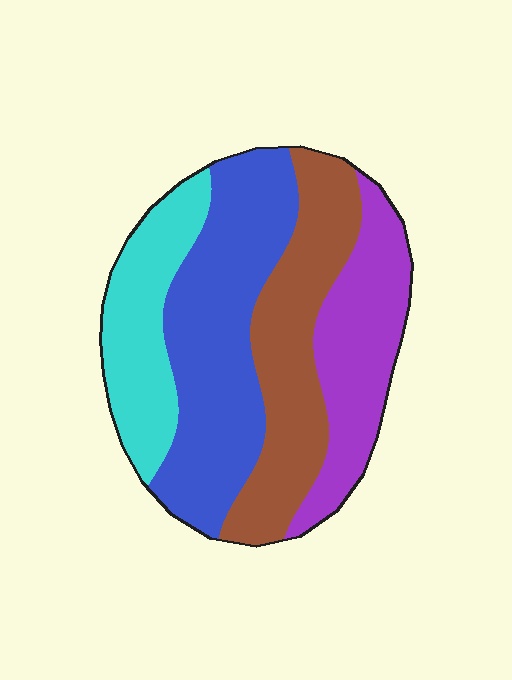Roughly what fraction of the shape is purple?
Purple covers roughly 20% of the shape.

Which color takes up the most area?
Blue, at roughly 35%.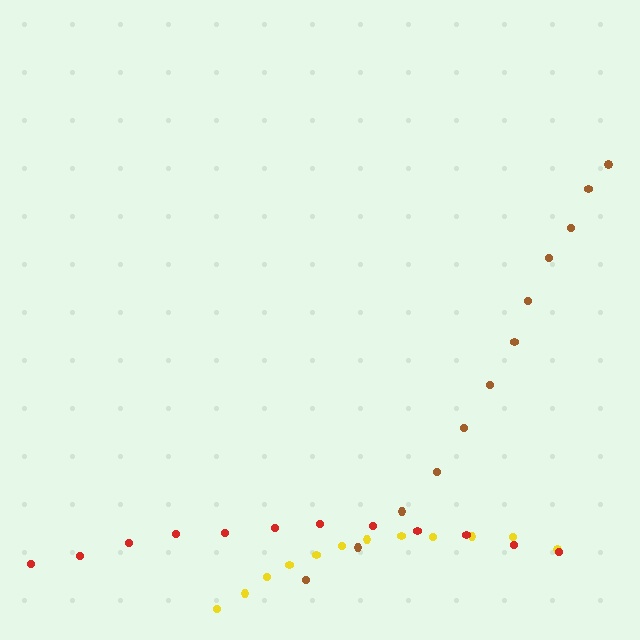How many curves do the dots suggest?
There are 3 distinct paths.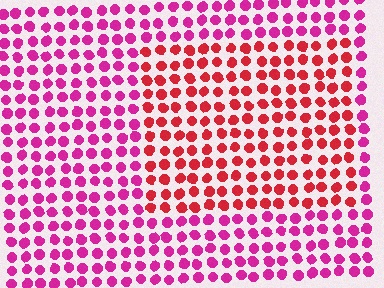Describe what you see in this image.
The image is filled with small magenta elements in a uniform arrangement. A rectangle-shaped region is visible where the elements are tinted to a slightly different hue, forming a subtle color boundary.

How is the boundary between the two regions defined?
The boundary is defined purely by a slight shift in hue (about 35 degrees). Spacing, size, and orientation are identical on both sides.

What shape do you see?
I see a rectangle.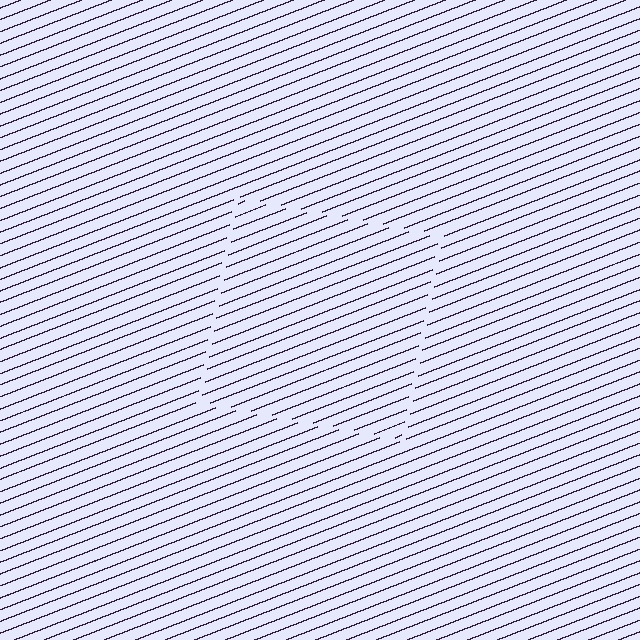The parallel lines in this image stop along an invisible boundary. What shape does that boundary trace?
An illusory square. The interior of the shape contains the same grating, shifted by half a period — the contour is defined by the phase discontinuity where line-ends from the inner and outer gratings abut.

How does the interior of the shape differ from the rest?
The interior of the shape contains the same grating, shifted by half a period — the contour is defined by the phase discontinuity where line-ends from the inner and outer gratings abut.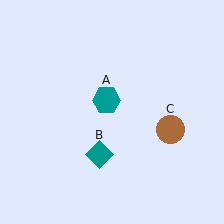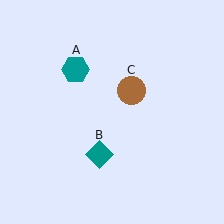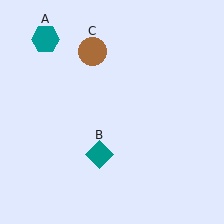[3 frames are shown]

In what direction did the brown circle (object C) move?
The brown circle (object C) moved up and to the left.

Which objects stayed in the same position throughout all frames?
Teal diamond (object B) remained stationary.